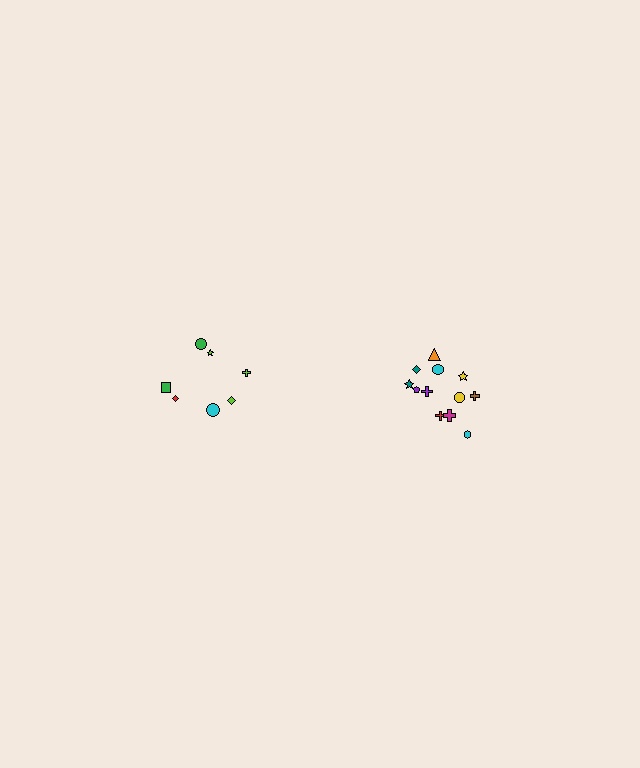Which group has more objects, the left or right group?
The right group.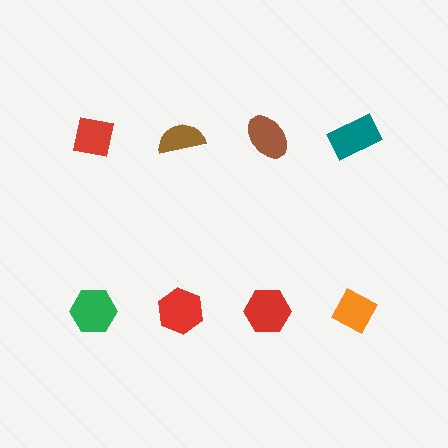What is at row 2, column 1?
A green hexagon.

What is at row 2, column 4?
An orange diamond.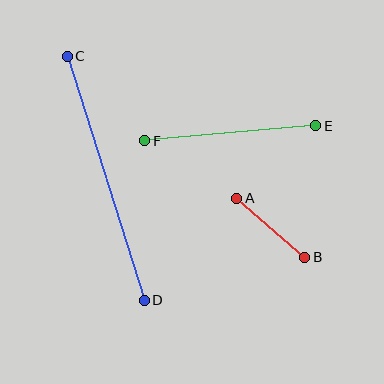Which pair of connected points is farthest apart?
Points C and D are farthest apart.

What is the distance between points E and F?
The distance is approximately 172 pixels.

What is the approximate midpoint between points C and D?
The midpoint is at approximately (106, 178) pixels.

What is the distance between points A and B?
The distance is approximately 90 pixels.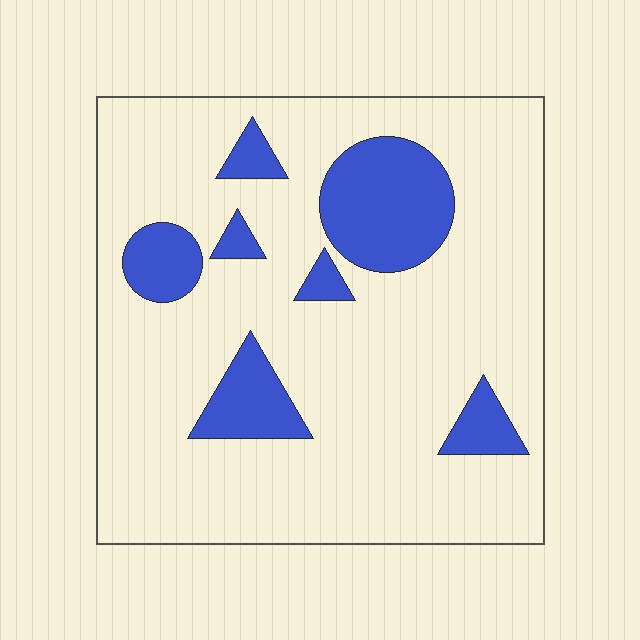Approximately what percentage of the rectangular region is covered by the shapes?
Approximately 20%.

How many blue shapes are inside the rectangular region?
7.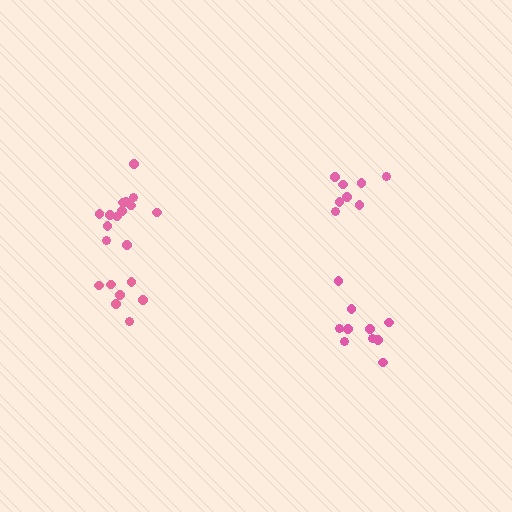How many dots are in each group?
Group 1: 10 dots, Group 2: 7 dots, Group 3: 13 dots, Group 4: 8 dots (38 total).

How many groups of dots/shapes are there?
There are 4 groups.